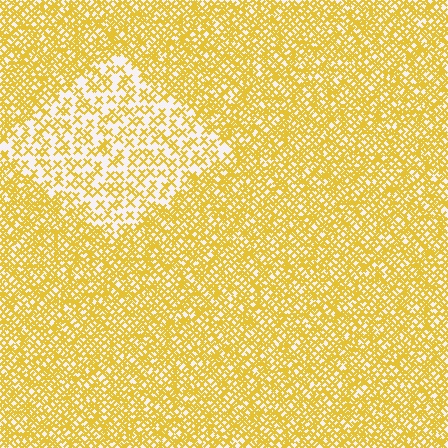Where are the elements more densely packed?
The elements are more densely packed outside the diamond boundary.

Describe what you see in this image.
The image contains small yellow elements arranged at two different densities. A diamond-shaped region is visible where the elements are less densely packed than the surrounding area.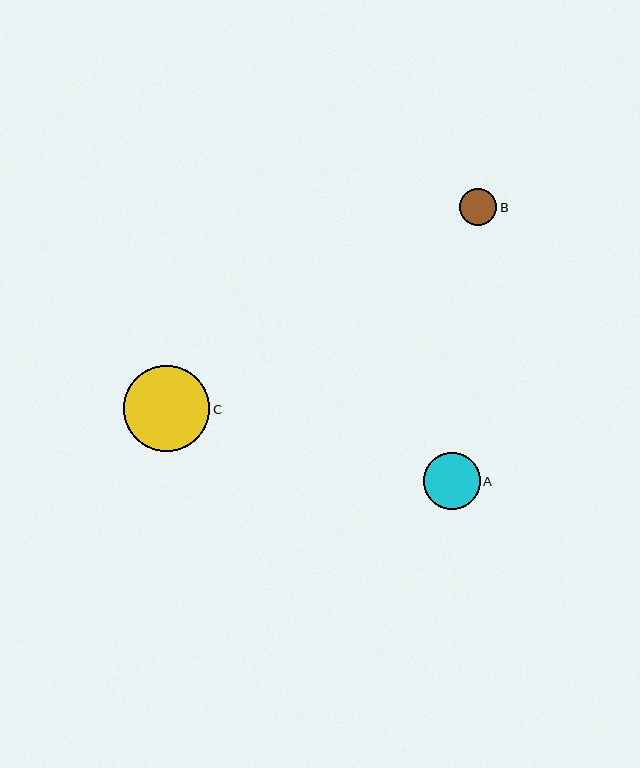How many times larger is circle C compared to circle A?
Circle C is approximately 1.5 times the size of circle A.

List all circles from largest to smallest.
From largest to smallest: C, A, B.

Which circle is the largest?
Circle C is the largest with a size of approximately 86 pixels.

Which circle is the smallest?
Circle B is the smallest with a size of approximately 37 pixels.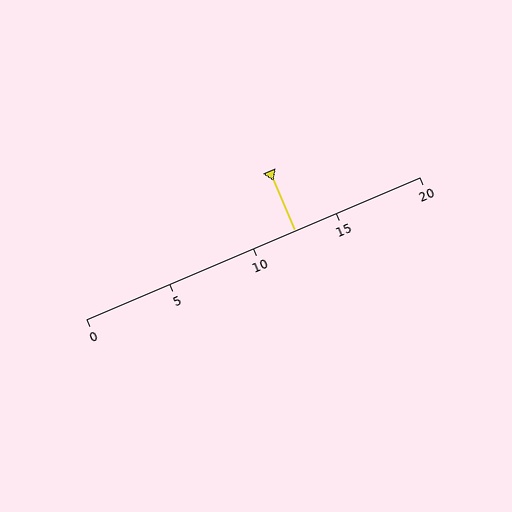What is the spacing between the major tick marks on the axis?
The major ticks are spaced 5 apart.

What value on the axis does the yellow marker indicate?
The marker indicates approximately 12.5.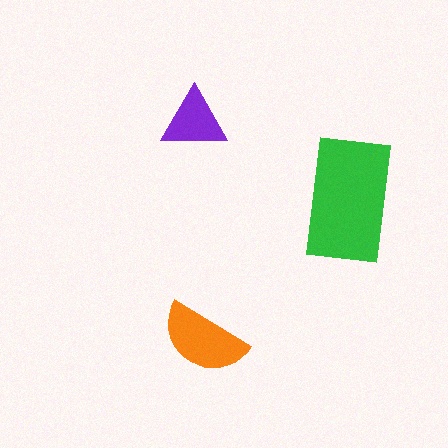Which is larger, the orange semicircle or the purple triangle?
The orange semicircle.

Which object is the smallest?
The purple triangle.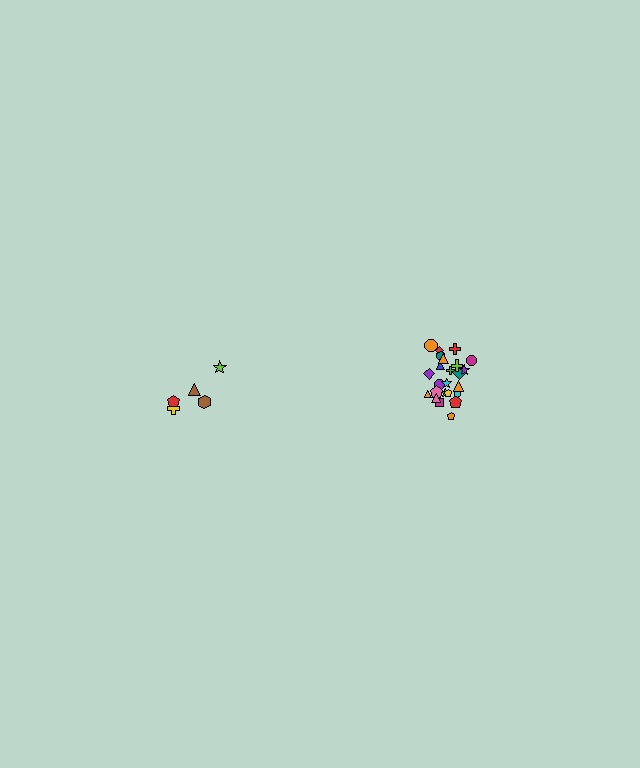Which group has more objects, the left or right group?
The right group.